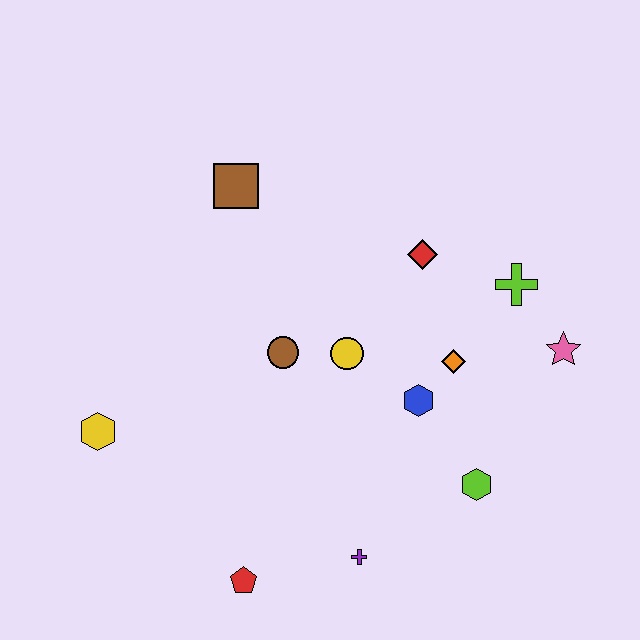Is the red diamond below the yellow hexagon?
No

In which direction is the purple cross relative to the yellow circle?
The purple cross is below the yellow circle.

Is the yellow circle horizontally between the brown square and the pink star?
Yes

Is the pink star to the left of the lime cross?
No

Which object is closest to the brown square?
The brown circle is closest to the brown square.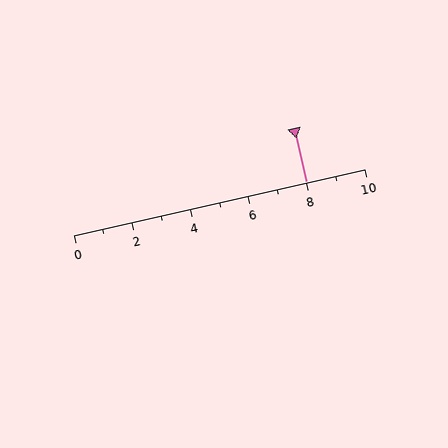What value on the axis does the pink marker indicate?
The marker indicates approximately 8.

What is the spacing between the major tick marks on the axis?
The major ticks are spaced 2 apart.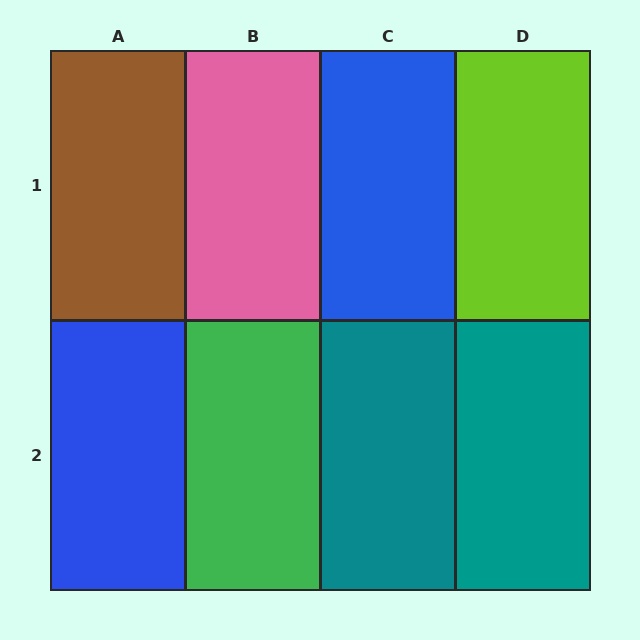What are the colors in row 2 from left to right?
Blue, green, teal, teal.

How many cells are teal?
2 cells are teal.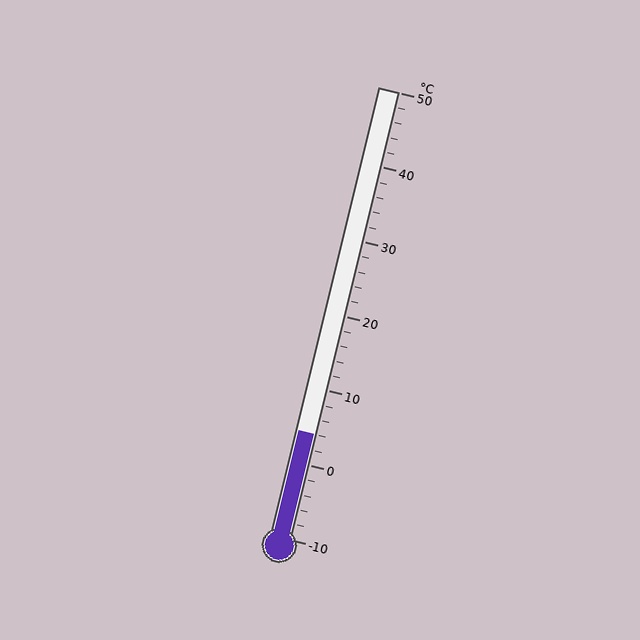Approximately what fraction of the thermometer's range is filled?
The thermometer is filled to approximately 25% of its range.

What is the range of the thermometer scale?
The thermometer scale ranges from -10°C to 50°C.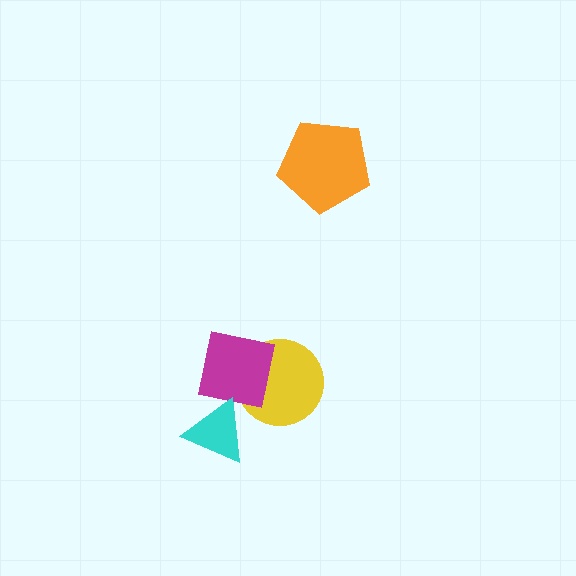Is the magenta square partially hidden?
Yes, it is partially covered by another shape.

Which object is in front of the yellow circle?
The magenta square is in front of the yellow circle.